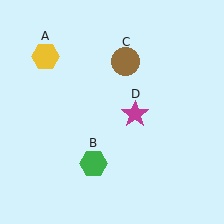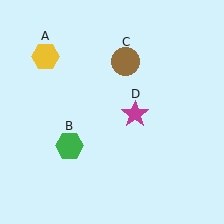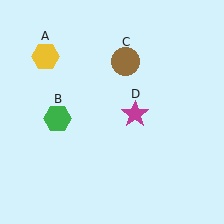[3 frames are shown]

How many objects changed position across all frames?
1 object changed position: green hexagon (object B).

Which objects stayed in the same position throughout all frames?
Yellow hexagon (object A) and brown circle (object C) and magenta star (object D) remained stationary.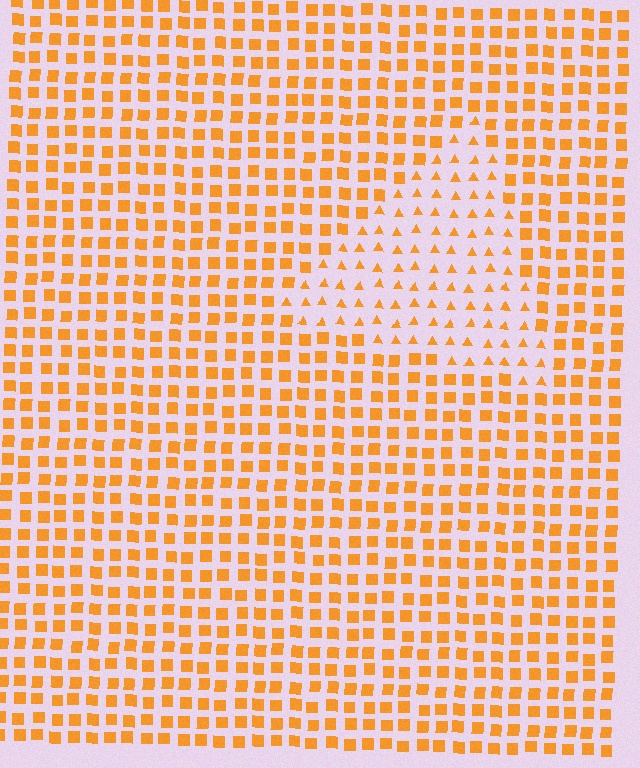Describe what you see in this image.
The image is filled with small orange elements arranged in a uniform grid. A triangle-shaped region contains triangles, while the surrounding area contains squares. The boundary is defined purely by the change in element shape.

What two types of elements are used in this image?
The image uses triangles inside the triangle region and squares outside it.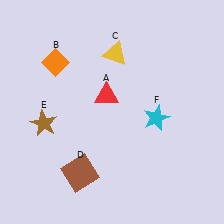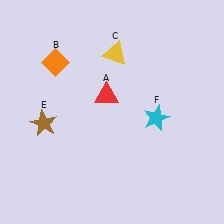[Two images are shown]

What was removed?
The brown square (D) was removed in Image 2.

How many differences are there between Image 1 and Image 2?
There is 1 difference between the two images.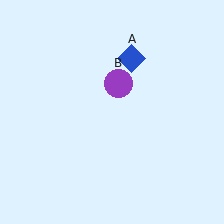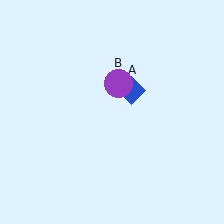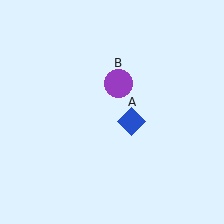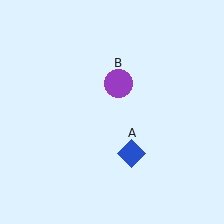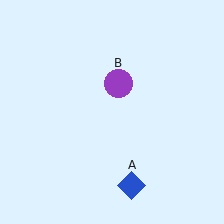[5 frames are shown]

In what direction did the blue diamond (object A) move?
The blue diamond (object A) moved down.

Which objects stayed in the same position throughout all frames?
Purple circle (object B) remained stationary.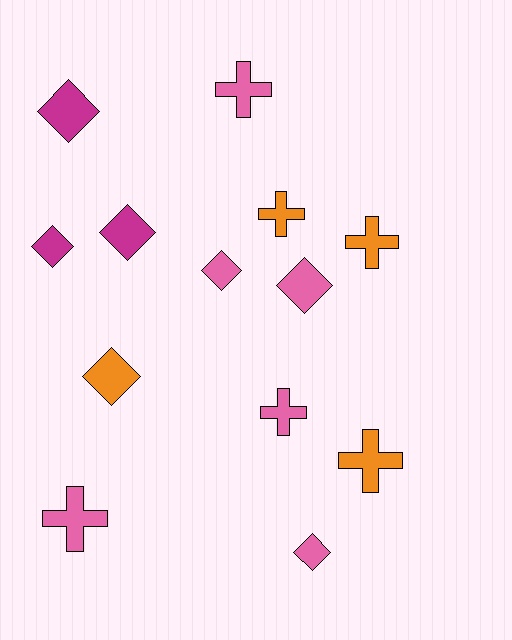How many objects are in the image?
There are 13 objects.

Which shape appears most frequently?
Diamond, with 7 objects.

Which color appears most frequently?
Pink, with 6 objects.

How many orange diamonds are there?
There is 1 orange diamond.